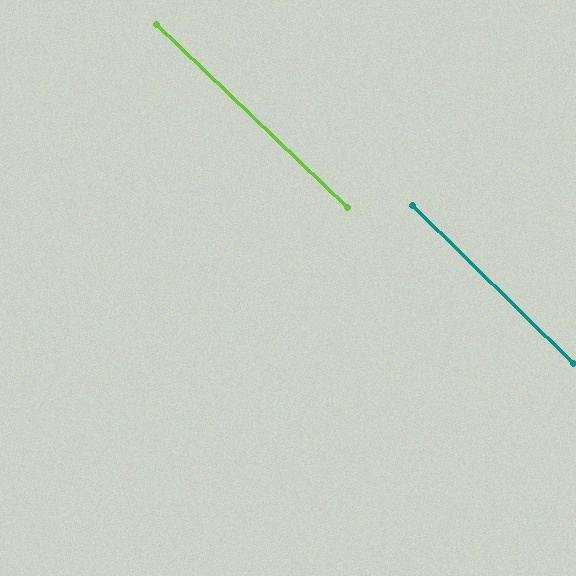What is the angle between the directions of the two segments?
Approximately 1 degree.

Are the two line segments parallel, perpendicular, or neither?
Parallel — their directions differ by only 0.6°.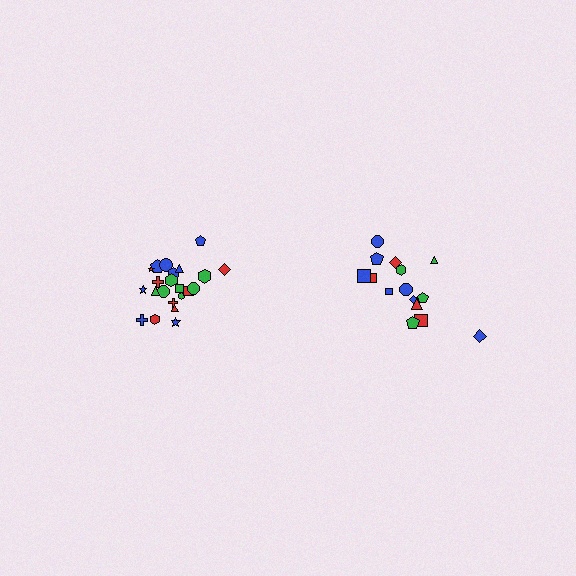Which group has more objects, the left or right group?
The left group.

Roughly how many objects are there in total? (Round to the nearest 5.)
Roughly 35 objects in total.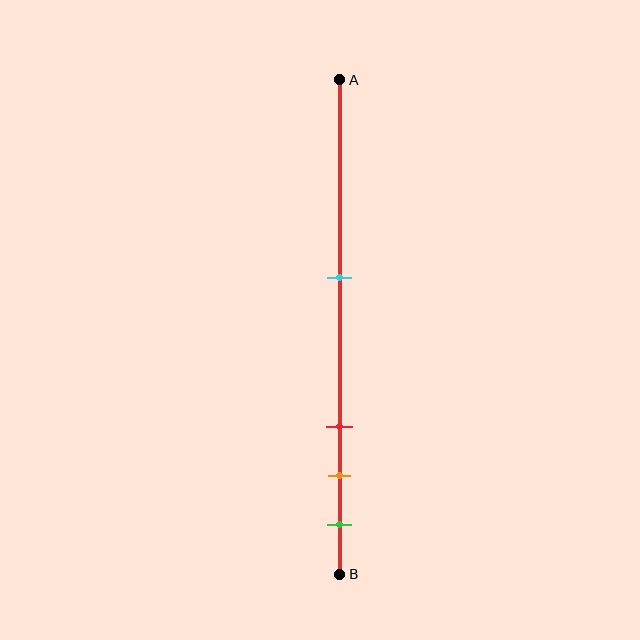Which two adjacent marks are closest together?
The orange and green marks are the closest adjacent pair.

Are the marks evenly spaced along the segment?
No, the marks are not evenly spaced.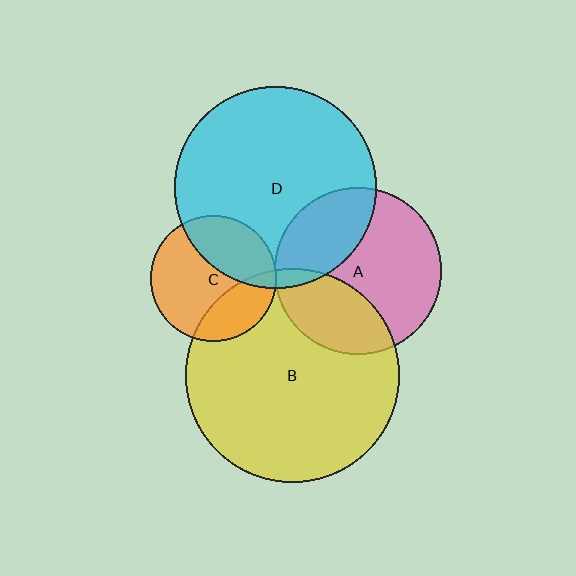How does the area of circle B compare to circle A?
Approximately 1.6 times.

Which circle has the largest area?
Circle B (yellow).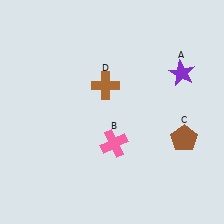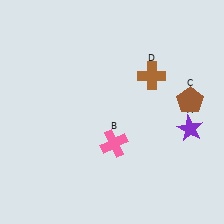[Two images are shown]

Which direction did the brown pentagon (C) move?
The brown pentagon (C) moved up.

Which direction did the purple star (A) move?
The purple star (A) moved down.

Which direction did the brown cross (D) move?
The brown cross (D) moved right.